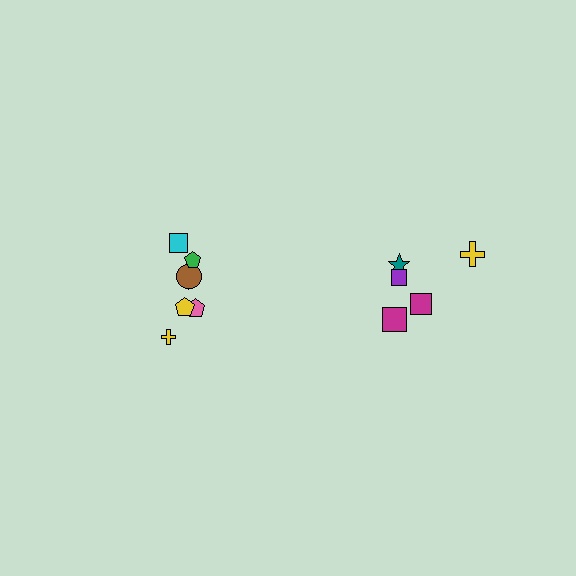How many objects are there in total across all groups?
There are 12 objects.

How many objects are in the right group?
There are 5 objects.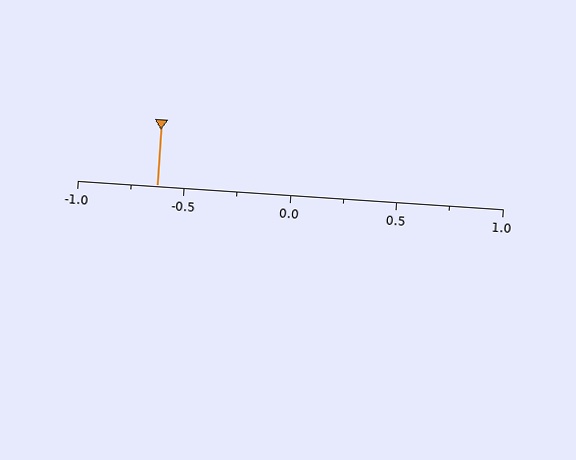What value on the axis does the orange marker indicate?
The marker indicates approximately -0.62.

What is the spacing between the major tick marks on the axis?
The major ticks are spaced 0.5 apart.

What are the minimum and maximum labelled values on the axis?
The axis runs from -1.0 to 1.0.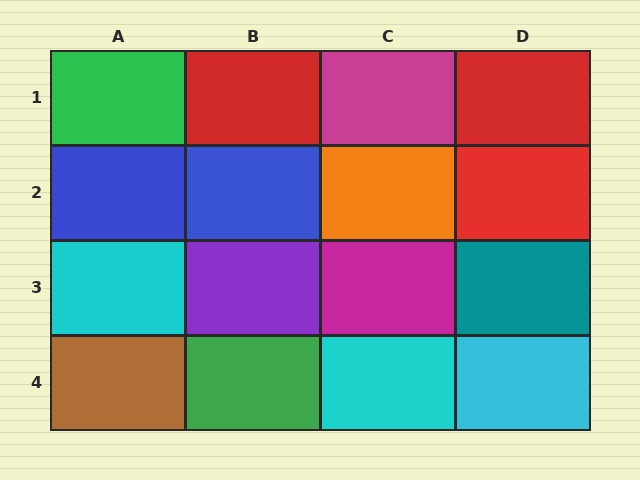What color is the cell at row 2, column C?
Orange.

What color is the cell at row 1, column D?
Red.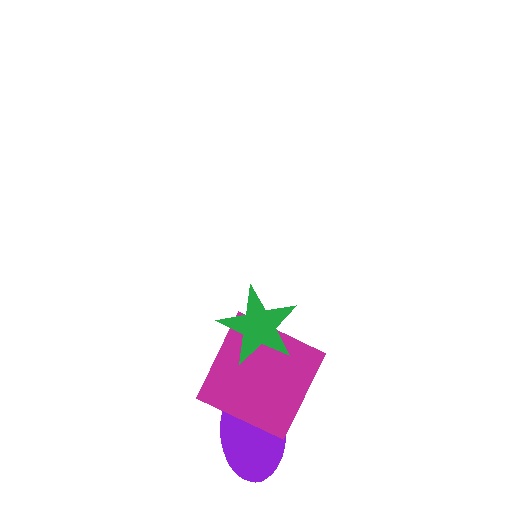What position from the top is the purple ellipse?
The purple ellipse is 3rd from the top.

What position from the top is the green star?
The green star is 1st from the top.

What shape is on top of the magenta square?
The green star is on top of the magenta square.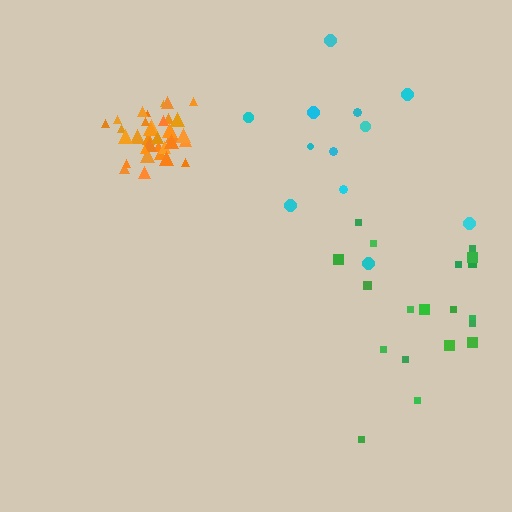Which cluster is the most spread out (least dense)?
Cyan.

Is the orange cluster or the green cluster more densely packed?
Orange.